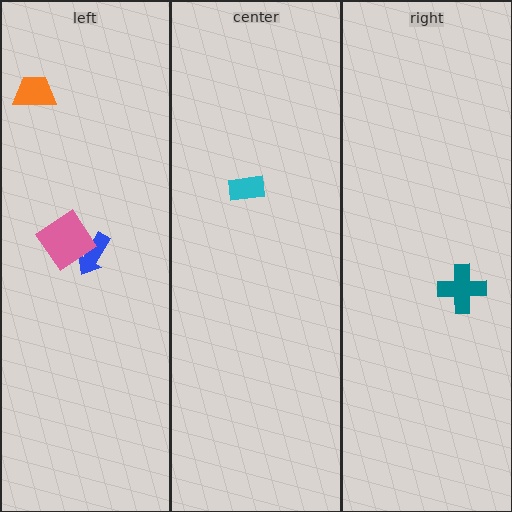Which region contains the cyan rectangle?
The center region.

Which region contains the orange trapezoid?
The left region.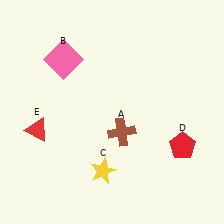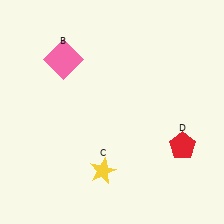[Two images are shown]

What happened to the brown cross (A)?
The brown cross (A) was removed in Image 2. It was in the bottom-right area of Image 1.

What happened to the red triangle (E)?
The red triangle (E) was removed in Image 2. It was in the bottom-left area of Image 1.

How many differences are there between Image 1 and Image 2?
There are 2 differences between the two images.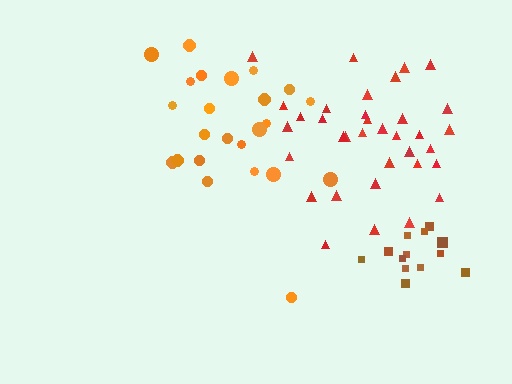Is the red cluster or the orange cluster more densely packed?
Red.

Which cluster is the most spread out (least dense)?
Orange.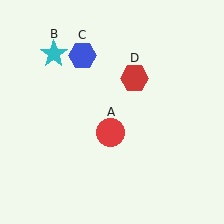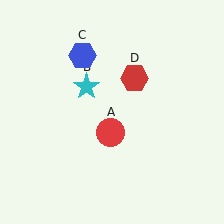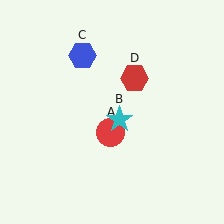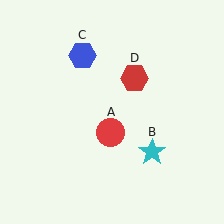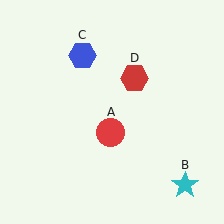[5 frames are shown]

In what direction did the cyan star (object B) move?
The cyan star (object B) moved down and to the right.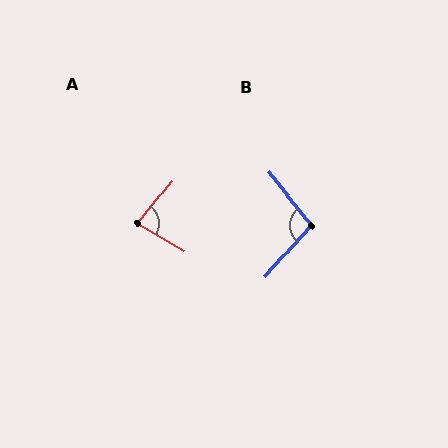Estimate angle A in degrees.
Approximately 82 degrees.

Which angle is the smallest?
A, at approximately 82 degrees.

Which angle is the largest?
B, at approximately 100 degrees.